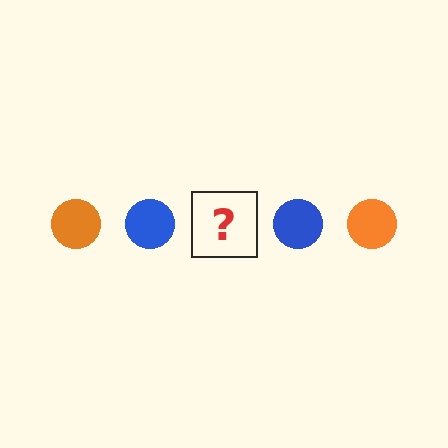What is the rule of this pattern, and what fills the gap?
The rule is that the pattern cycles through orange, blue circles. The gap should be filled with an orange circle.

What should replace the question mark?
The question mark should be replaced with an orange circle.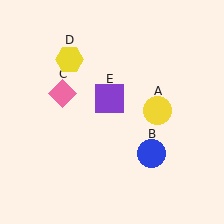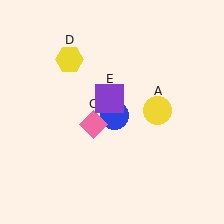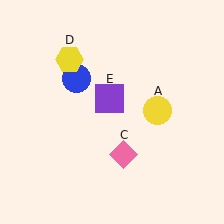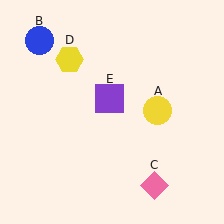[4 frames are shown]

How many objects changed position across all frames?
2 objects changed position: blue circle (object B), pink diamond (object C).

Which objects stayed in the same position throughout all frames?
Yellow circle (object A) and yellow hexagon (object D) and purple square (object E) remained stationary.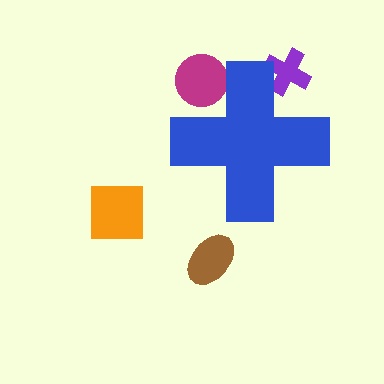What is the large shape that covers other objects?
A blue cross.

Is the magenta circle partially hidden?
Yes, the magenta circle is partially hidden behind the blue cross.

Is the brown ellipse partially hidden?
No, the brown ellipse is fully visible.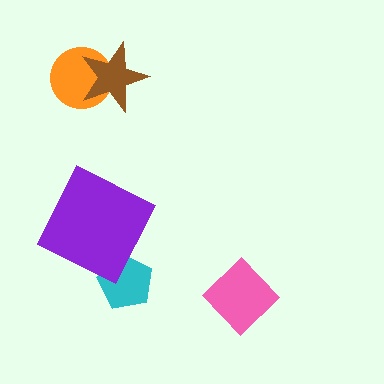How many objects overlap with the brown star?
1 object overlaps with the brown star.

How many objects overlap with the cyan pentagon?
1 object overlaps with the cyan pentagon.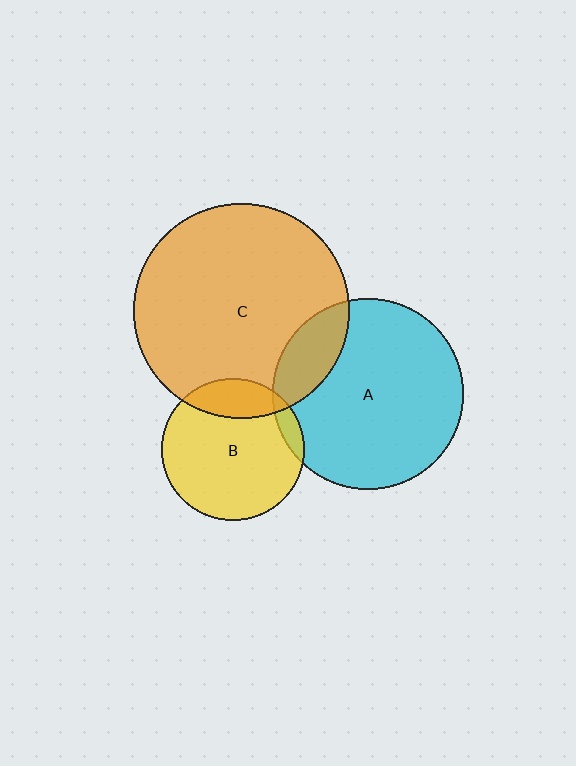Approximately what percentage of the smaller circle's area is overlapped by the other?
Approximately 15%.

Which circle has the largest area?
Circle C (orange).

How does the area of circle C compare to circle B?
Approximately 2.3 times.